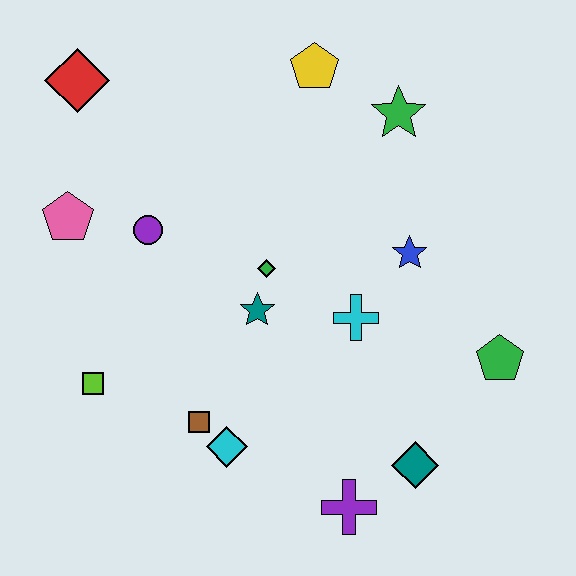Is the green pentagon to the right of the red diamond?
Yes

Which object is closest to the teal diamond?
The purple cross is closest to the teal diamond.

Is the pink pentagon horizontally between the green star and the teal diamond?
No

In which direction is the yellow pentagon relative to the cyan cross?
The yellow pentagon is above the cyan cross.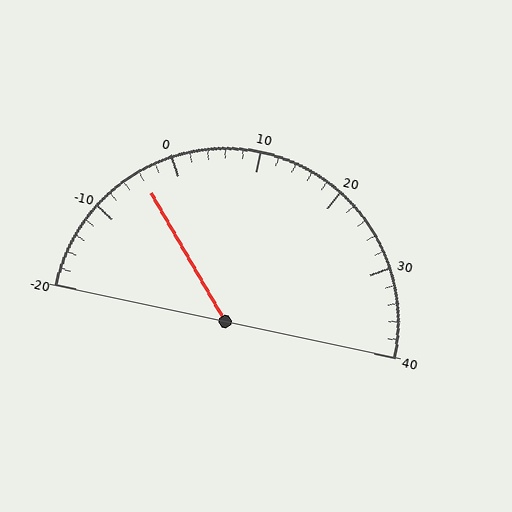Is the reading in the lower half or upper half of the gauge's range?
The reading is in the lower half of the range (-20 to 40).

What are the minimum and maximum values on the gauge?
The gauge ranges from -20 to 40.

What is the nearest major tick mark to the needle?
The nearest major tick mark is 0.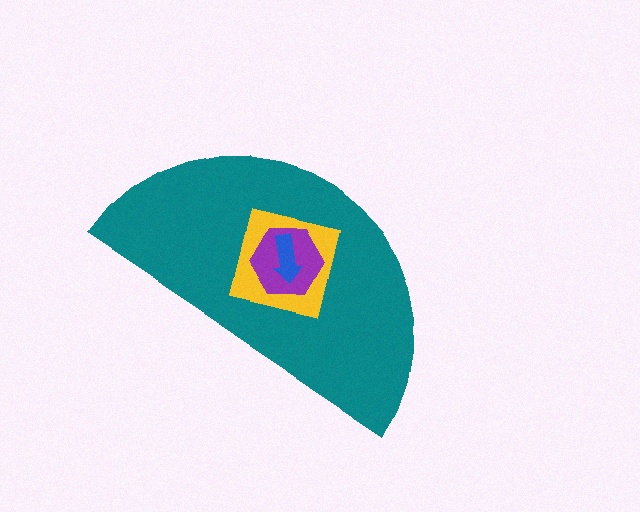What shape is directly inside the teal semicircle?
The yellow square.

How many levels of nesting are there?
4.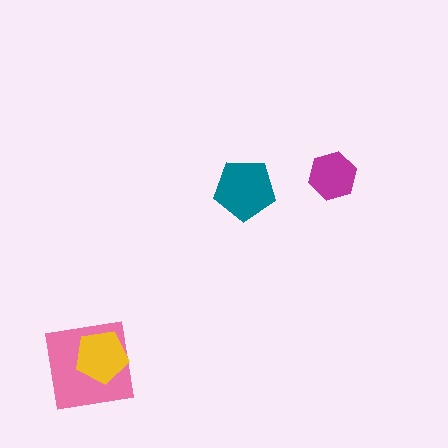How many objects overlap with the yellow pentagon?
1 object overlaps with the yellow pentagon.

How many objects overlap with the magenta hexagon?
0 objects overlap with the magenta hexagon.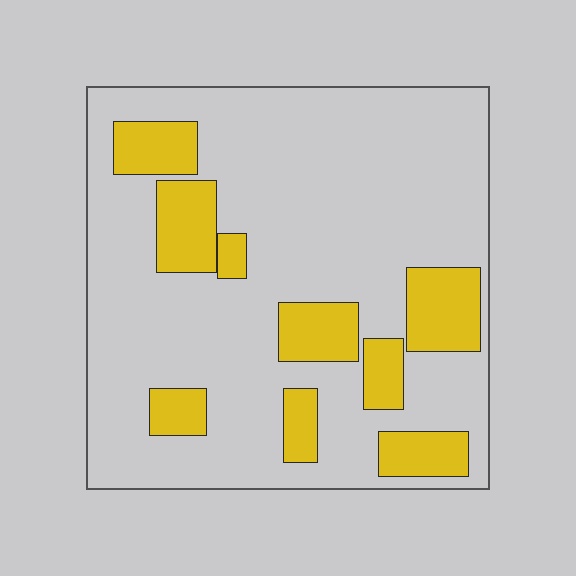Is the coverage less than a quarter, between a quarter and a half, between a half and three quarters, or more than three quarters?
Less than a quarter.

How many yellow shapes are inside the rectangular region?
9.